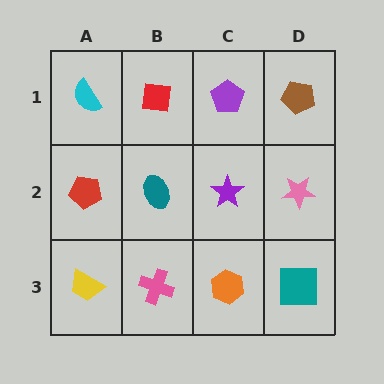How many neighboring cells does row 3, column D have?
2.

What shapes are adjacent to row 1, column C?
A purple star (row 2, column C), a red square (row 1, column B), a brown pentagon (row 1, column D).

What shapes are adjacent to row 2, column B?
A red square (row 1, column B), a pink cross (row 3, column B), a red pentagon (row 2, column A), a purple star (row 2, column C).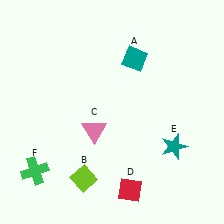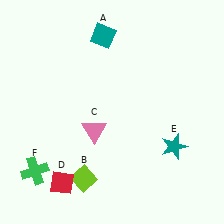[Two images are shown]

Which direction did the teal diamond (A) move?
The teal diamond (A) moved left.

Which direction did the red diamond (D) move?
The red diamond (D) moved left.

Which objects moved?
The objects that moved are: the teal diamond (A), the red diamond (D).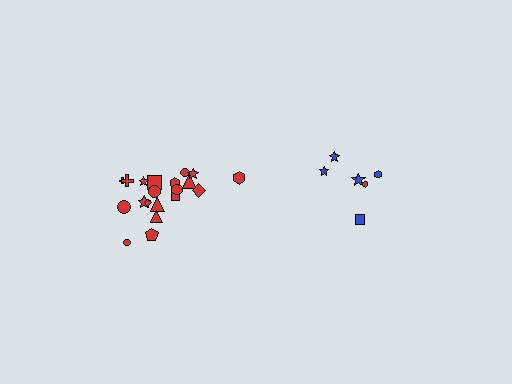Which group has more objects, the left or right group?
The left group.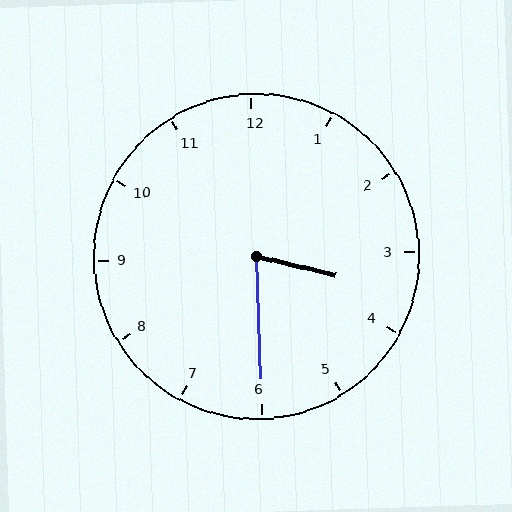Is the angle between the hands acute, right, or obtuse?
It is acute.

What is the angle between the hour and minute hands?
Approximately 75 degrees.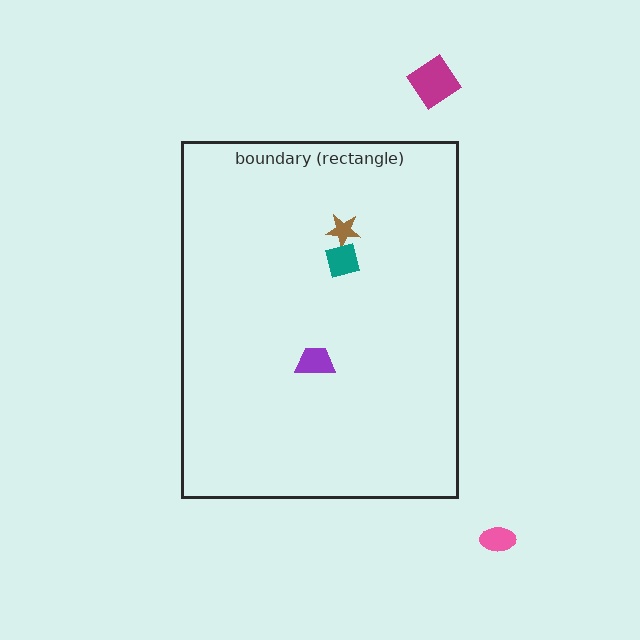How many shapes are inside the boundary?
3 inside, 2 outside.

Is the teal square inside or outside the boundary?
Inside.